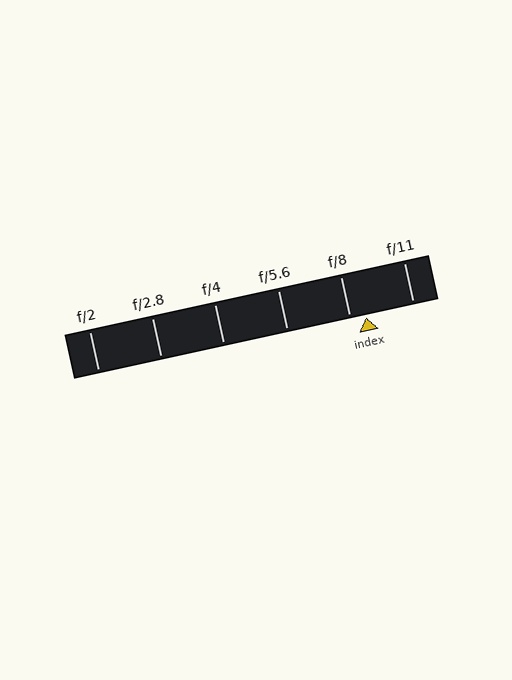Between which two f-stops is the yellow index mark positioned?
The index mark is between f/8 and f/11.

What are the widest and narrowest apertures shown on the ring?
The widest aperture shown is f/2 and the narrowest is f/11.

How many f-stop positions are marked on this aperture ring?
There are 6 f-stop positions marked.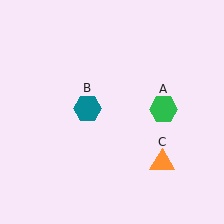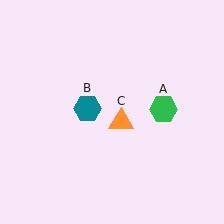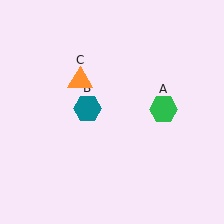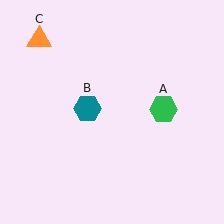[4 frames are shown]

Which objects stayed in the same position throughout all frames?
Green hexagon (object A) and teal hexagon (object B) remained stationary.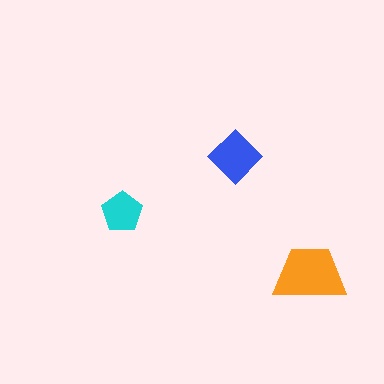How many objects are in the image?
There are 3 objects in the image.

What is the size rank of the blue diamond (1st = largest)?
2nd.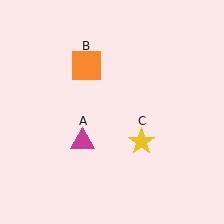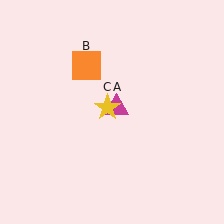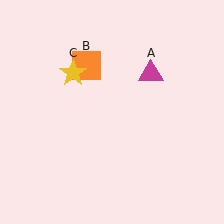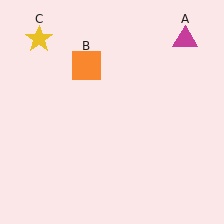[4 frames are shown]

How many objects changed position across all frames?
2 objects changed position: magenta triangle (object A), yellow star (object C).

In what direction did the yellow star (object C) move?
The yellow star (object C) moved up and to the left.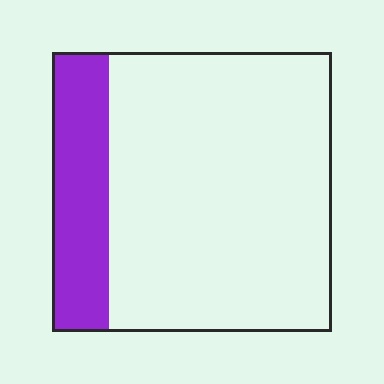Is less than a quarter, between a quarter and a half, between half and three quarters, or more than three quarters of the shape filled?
Less than a quarter.